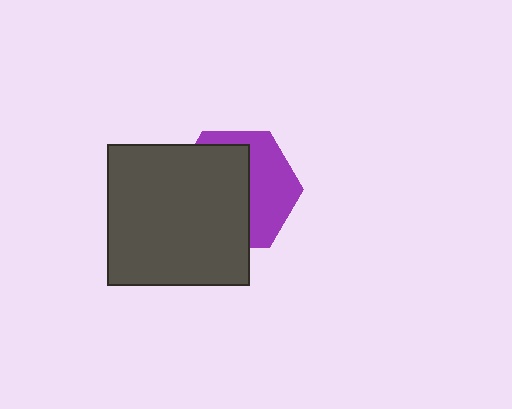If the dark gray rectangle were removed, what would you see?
You would see the complete purple hexagon.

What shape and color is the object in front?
The object in front is a dark gray rectangle.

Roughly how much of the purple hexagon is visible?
A small part of it is visible (roughly 42%).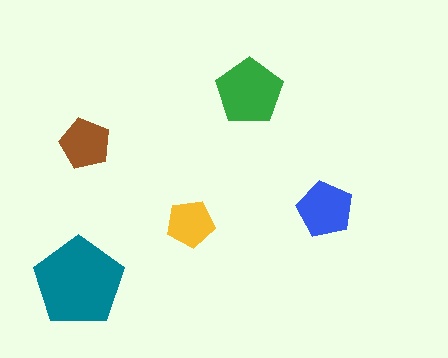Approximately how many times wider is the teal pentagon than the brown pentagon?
About 2 times wider.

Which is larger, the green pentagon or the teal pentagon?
The teal one.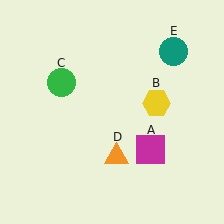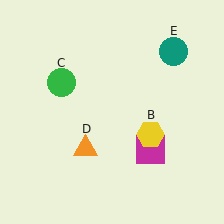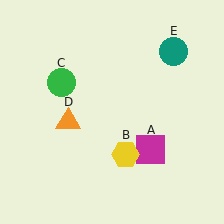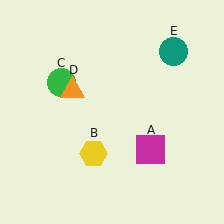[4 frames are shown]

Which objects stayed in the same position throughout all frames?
Magenta square (object A) and green circle (object C) and teal circle (object E) remained stationary.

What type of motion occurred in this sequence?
The yellow hexagon (object B), orange triangle (object D) rotated clockwise around the center of the scene.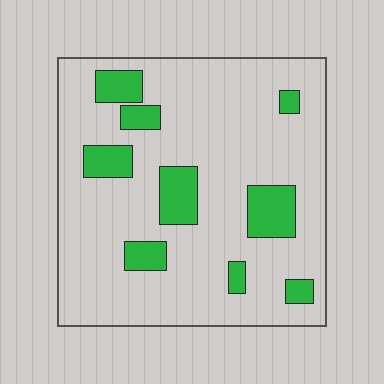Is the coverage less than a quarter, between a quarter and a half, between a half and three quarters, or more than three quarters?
Less than a quarter.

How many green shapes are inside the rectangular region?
9.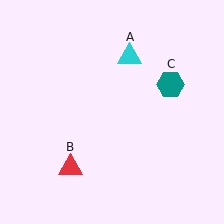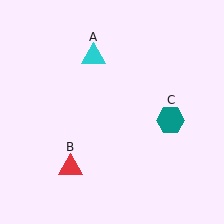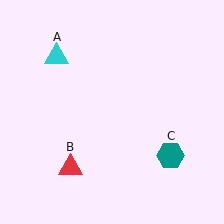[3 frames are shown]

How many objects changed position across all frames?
2 objects changed position: cyan triangle (object A), teal hexagon (object C).